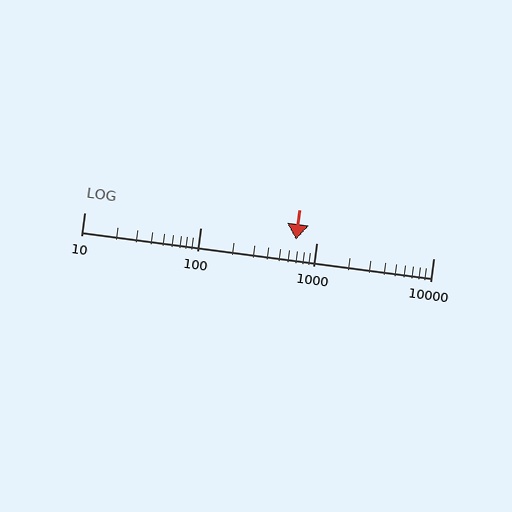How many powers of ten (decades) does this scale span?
The scale spans 3 decades, from 10 to 10000.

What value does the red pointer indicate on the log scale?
The pointer indicates approximately 660.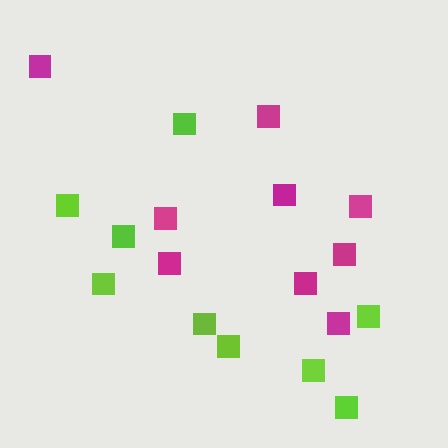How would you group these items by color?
There are 2 groups: one group of lime squares (9) and one group of magenta squares (9).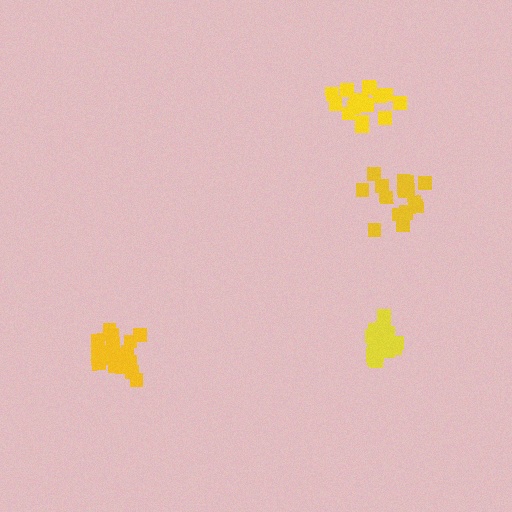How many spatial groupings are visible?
There are 4 spatial groupings.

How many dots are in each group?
Group 1: 20 dots, Group 2: 17 dots, Group 3: 17 dots, Group 4: 20 dots (74 total).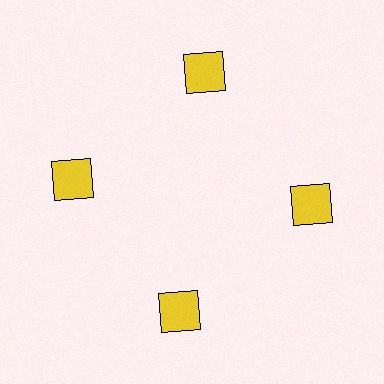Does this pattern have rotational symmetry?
Yes, this pattern has 4-fold rotational symmetry. It looks the same after rotating 90 degrees around the center.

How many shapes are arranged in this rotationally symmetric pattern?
There are 4 shapes, arranged in 4 groups of 1.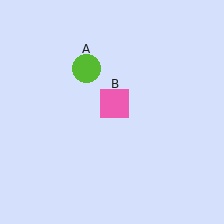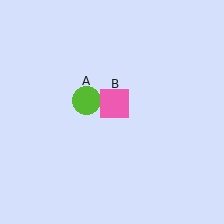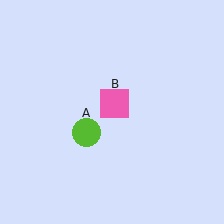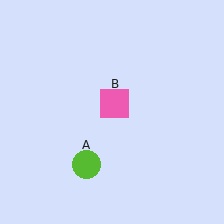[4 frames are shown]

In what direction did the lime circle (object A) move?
The lime circle (object A) moved down.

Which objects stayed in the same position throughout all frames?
Pink square (object B) remained stationary.